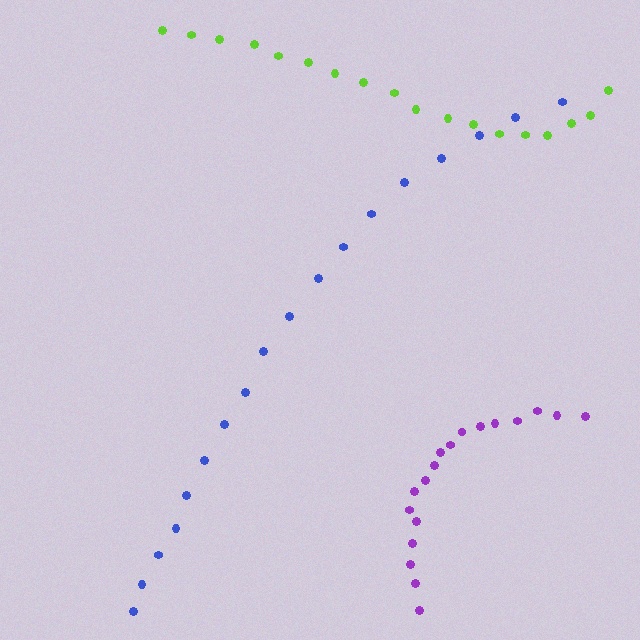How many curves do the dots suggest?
There are 3 distinct paths.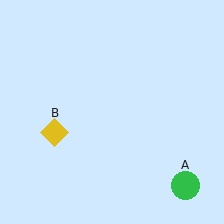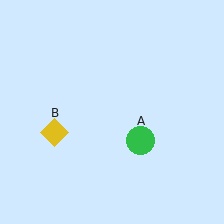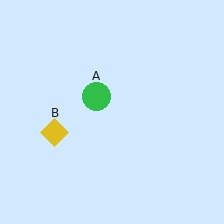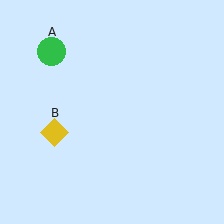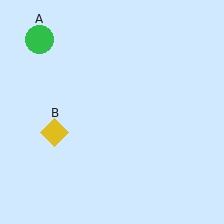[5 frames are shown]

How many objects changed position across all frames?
1 object changed position: green circle (object A).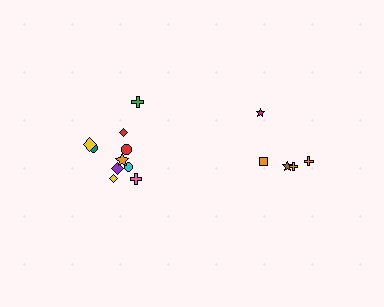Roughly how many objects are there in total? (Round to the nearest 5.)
Roughly 15 objects in total.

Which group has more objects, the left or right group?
The left group.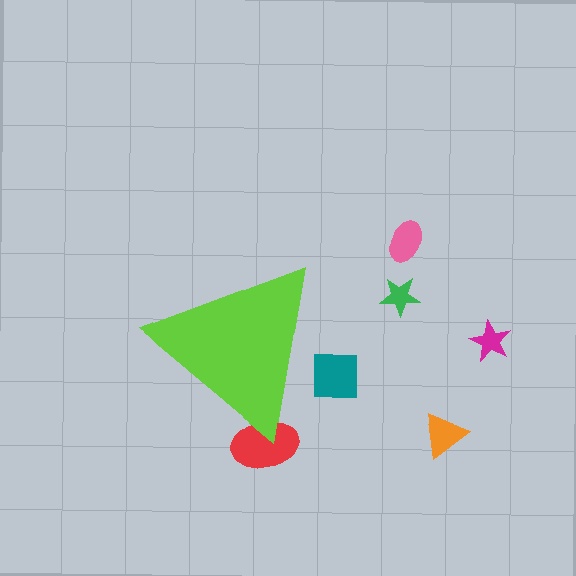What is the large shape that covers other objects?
A lime triangle.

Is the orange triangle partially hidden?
No, the orange triangle is fully visible.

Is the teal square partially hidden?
Yes, the teal square is partially hidden behind the lime triangle.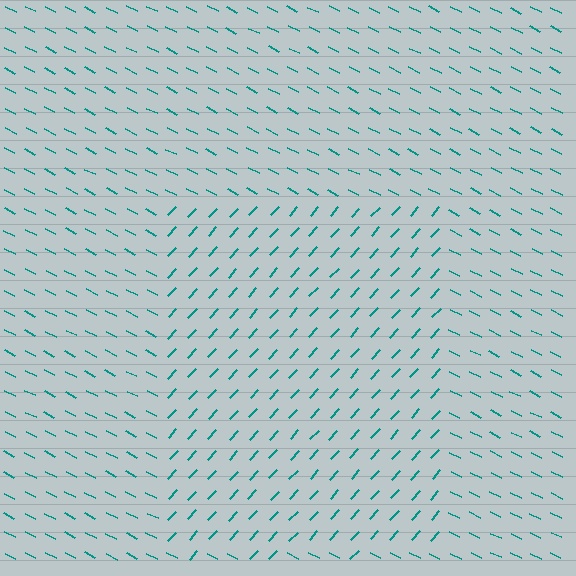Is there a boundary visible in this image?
Yes, there is a texture boundary formed by a change in line orientation.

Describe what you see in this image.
The image is filled with small teal line segments. A rectangle region in the image has lines oriented differently from the surrounding lines, creating a visible texture boundary.